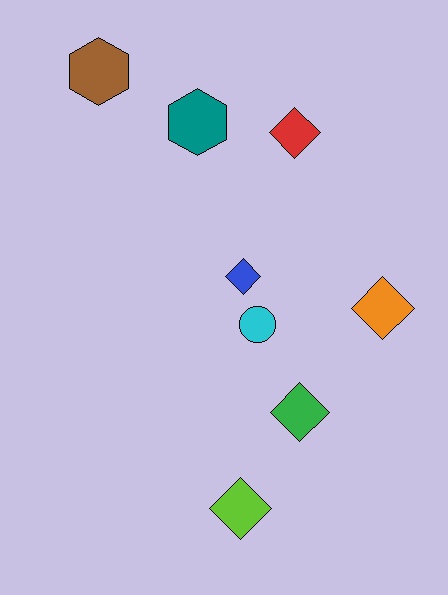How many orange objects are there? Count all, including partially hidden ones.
There is 1 orange object.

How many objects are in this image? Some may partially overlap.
There are 8 objects.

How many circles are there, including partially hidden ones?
There is 1 circle.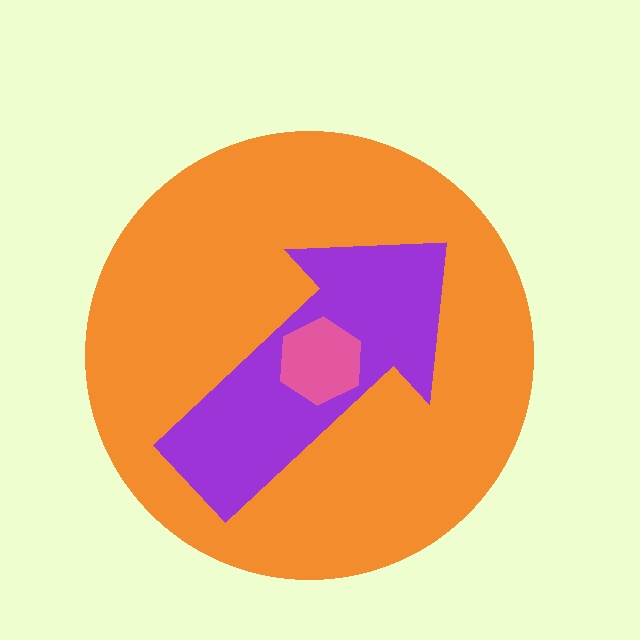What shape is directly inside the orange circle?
The purple arrow.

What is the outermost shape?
The orange circle.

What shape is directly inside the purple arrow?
The pink hexagon.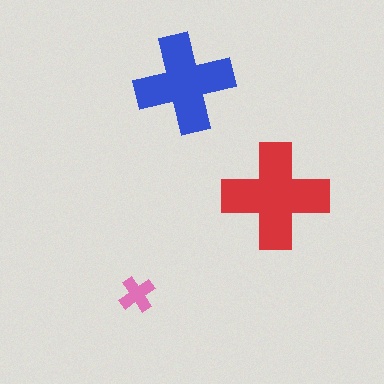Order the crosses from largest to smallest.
the red one, the blue one, the pink one.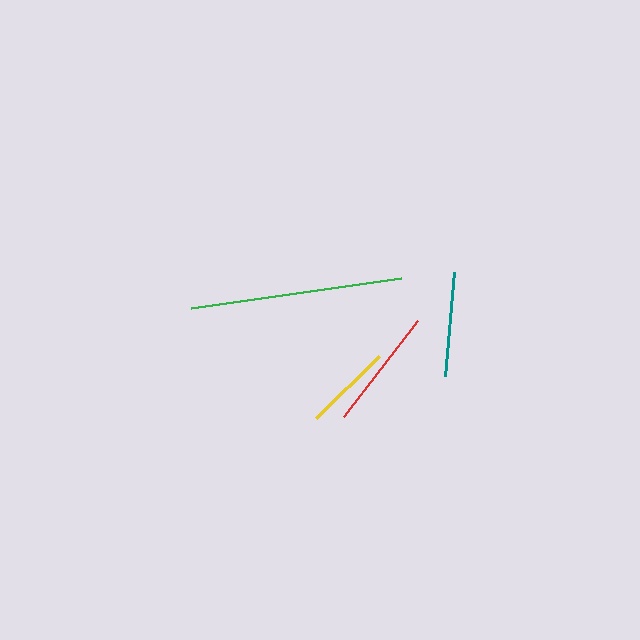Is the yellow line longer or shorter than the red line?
The red line is longer than the yellow line.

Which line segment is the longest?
The green line is the longest at approximately 212 pixels.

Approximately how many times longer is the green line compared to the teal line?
The green line is approximately 2.0 times the length of the teal line.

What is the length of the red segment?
The red segment is approximately 121 pixels long.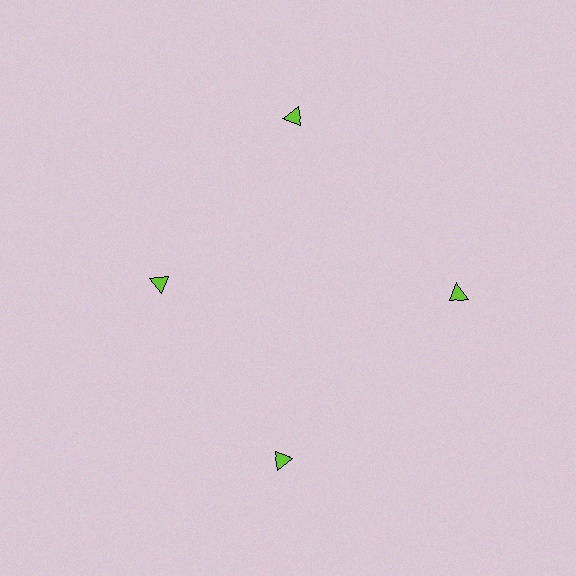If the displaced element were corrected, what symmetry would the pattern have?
It would have 4-fold rotational symmetry — the pattern would map onto itself every 90 degrees.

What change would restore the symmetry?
The symmetry would be restored by moving it outward, back onto the ring so that all 4 triangles sit at equal angles and equal distance from the center.